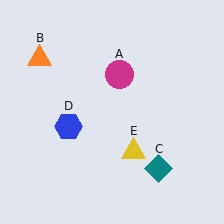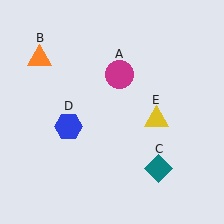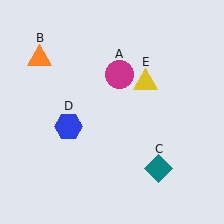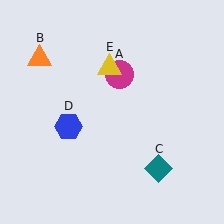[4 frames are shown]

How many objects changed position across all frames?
1 object changed position: yellow triangle (object E).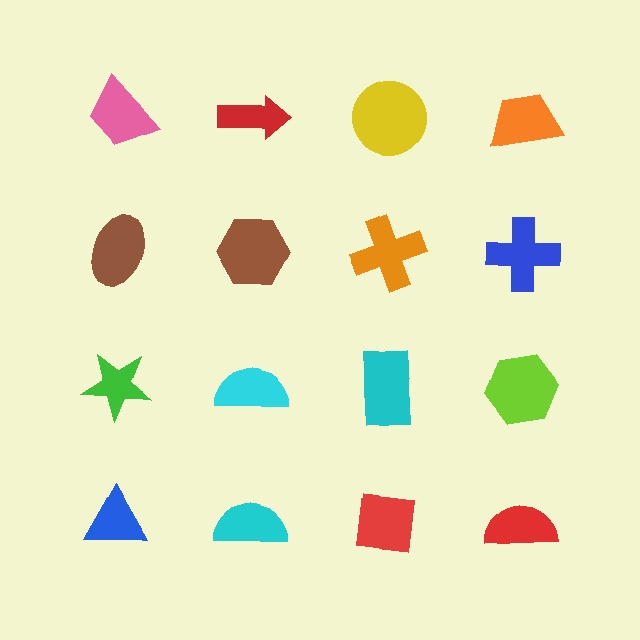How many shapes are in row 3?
4 shapes.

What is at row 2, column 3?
An orange cross.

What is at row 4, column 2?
A cyan semicircle.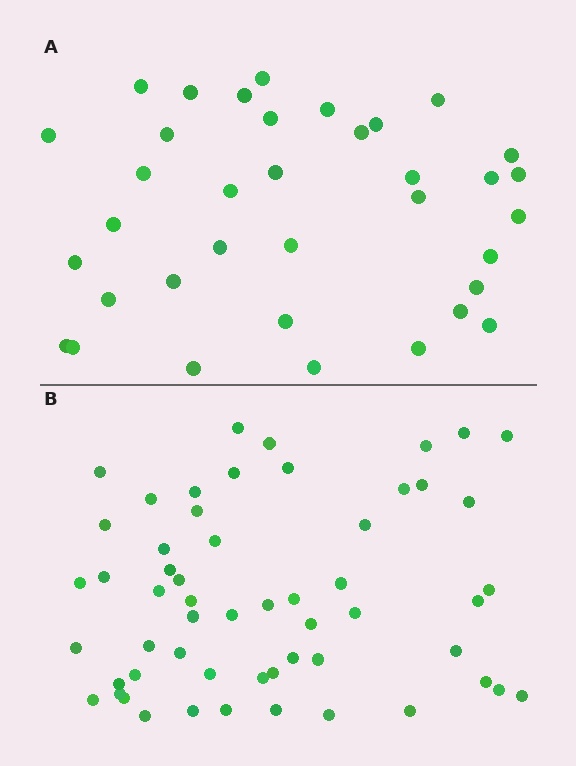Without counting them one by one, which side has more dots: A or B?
Region B (the bottom region) has more dots.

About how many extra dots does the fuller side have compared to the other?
Region B has approximately 20 more dots than region A.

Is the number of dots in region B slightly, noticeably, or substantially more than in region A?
Region B has substantially more. The ratio is roughly 1.6 to 1.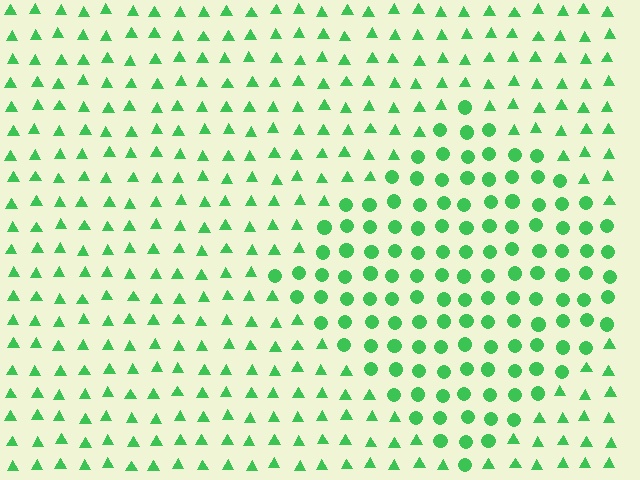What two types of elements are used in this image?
The image uses circles inside the diamond region and triangles outside it.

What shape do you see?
I see a diamond.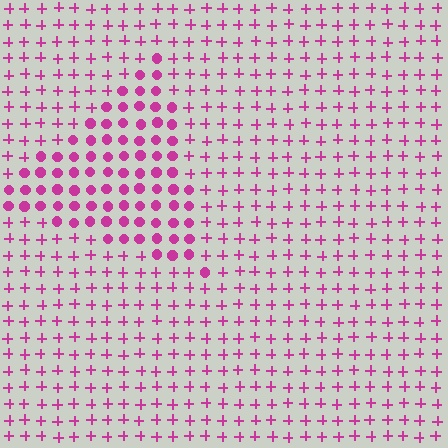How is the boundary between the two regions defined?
The boundary is defined by a change in element shape: circles inside vs. plus signs outside. All elements share the same color and spacing.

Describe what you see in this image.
The image is filled with small magenta elements arranged in a uniform grid. A triangle-shaped region contains circles, while the surrounding area contains plus signs. The boundary is defined purely by the change in element shape.